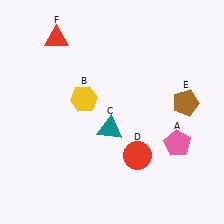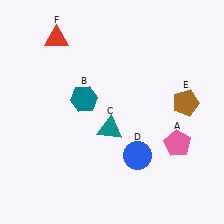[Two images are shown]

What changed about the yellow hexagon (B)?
In Image 1, B is yellow. In Image 2, it changed to teal.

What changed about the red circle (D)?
In Image 1, D is red. In Image 2, it changed to blue.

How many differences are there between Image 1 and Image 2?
There are 2 differences between the two images.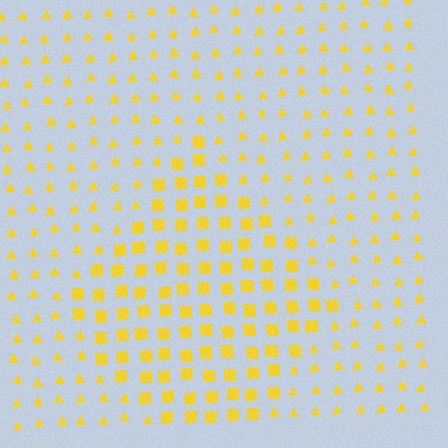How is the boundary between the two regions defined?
The boundary is defined by a change in element shape: squares inside vs. triangles outside. All elements share the same color and spacing.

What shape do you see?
I see a diamond.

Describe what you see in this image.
The image is filled with small yellow elements arranged in a uniform grid. A diamond-shaped region contains squares, while the surrounding area contains triangles. The boundary is defined purely by the change in element shape.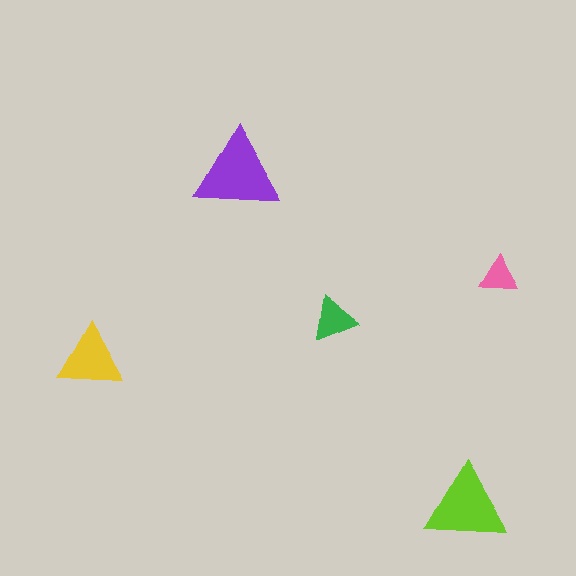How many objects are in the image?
There are 5 objects in the image.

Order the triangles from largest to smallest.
the purple one, the lime one, the yellow one, the green one, the pink one.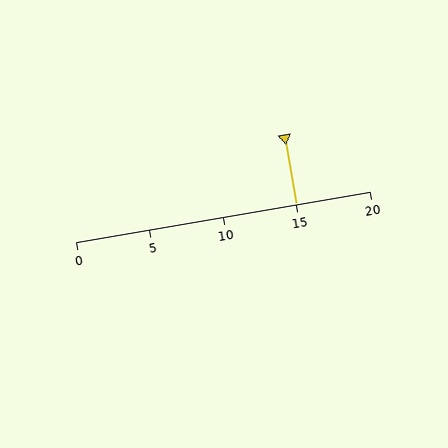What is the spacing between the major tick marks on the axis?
The major ticks are spaced 5 apart.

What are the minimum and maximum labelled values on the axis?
The axis runs from 0 to 20.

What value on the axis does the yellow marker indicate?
The marker indicates approximately 15.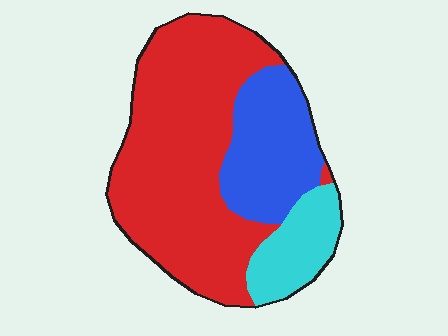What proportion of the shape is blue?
Blue covers roughly 25% of the shape.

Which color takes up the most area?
Red, at roughly 60%.